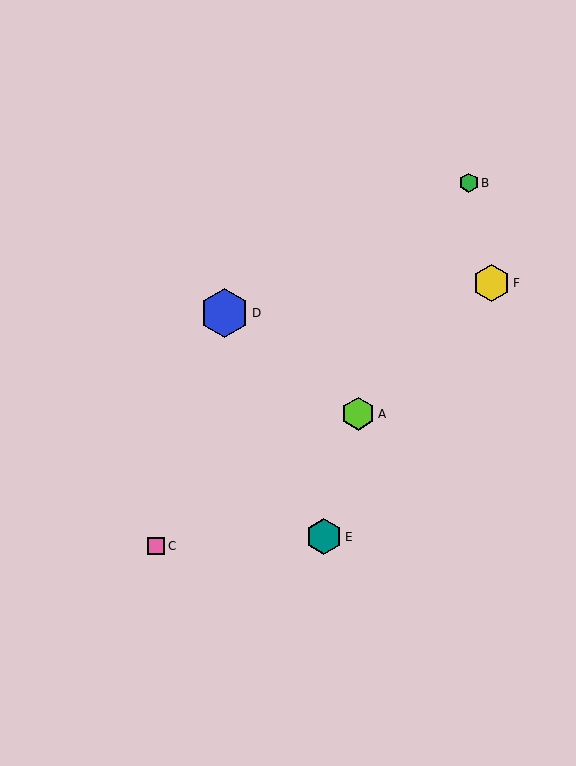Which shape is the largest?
The blue hexagon (labeled D) is the largest.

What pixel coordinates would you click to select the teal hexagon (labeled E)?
Click at (324, 537) to select the teal hexagon E.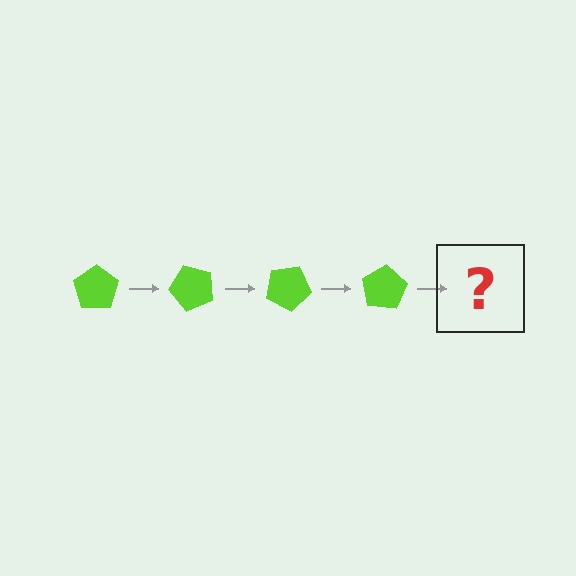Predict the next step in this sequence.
The next step is a lime pentagon rotated 200 degrees.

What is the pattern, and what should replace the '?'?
The pattern is that the pentagon rotates 50 degrees each step. The '?' should be a lime pentagon rotated 200 degrees.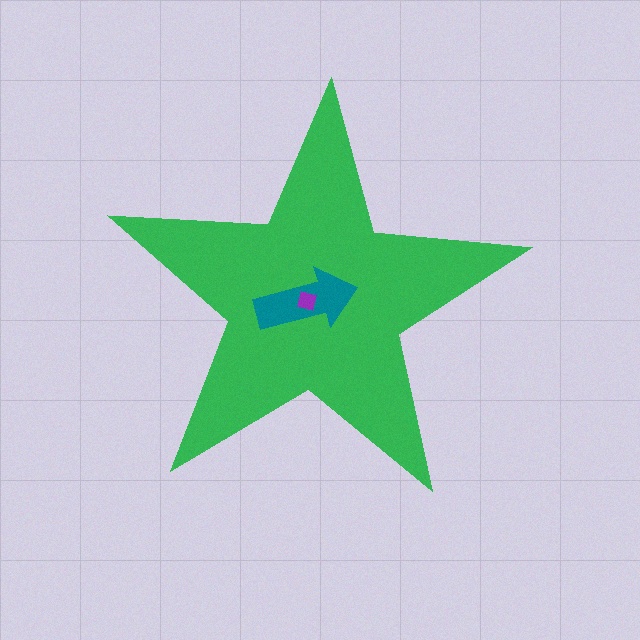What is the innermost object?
The purple square.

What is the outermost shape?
The green star.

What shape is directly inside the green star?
The teal arrow.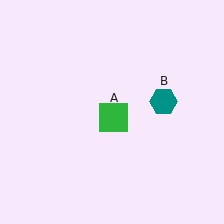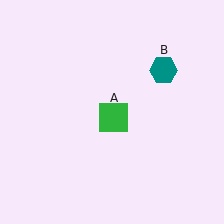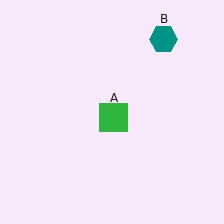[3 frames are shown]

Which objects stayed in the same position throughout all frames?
Green square (object A) remained stationary.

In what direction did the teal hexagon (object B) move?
The teal hexagon (object B) moved up.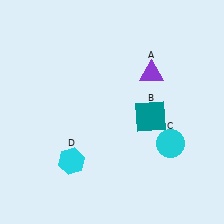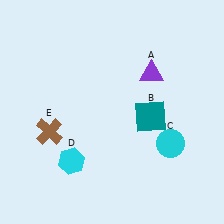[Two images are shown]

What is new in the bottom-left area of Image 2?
A brown cross (E) was added in the bottom-left area of Image 2.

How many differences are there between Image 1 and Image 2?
There is 1 difference between the two images.